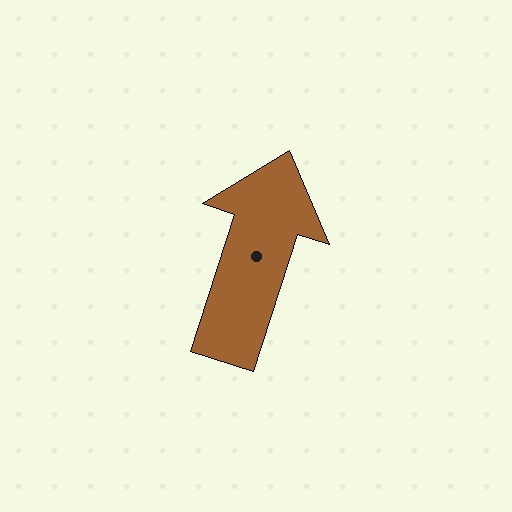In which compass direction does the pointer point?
North.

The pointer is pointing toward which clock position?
Roughly 1 o'clock.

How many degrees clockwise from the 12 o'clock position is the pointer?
Approximately 18 degrees.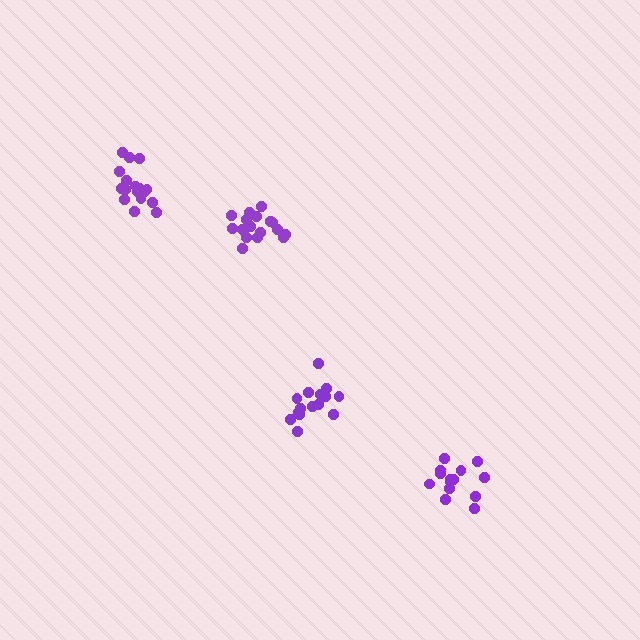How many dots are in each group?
Group 1: 17 dots, Group 2: 16 dots, Group 3: 14 dots, Group 4: 18 dots (65 total).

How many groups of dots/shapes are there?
There are 4 groups.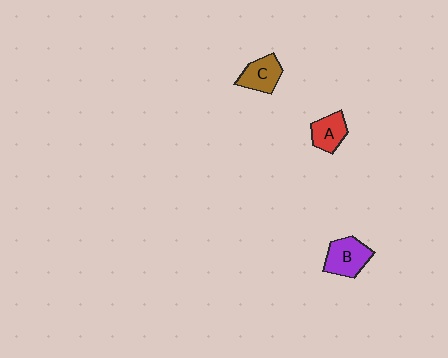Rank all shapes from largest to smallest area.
From largest to smallest: B (purple), C (brown), A (red).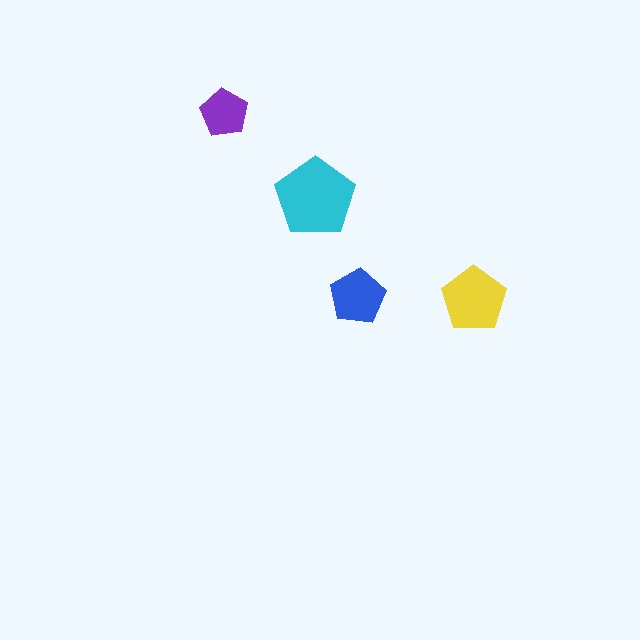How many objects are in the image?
There are 4 objects in the image.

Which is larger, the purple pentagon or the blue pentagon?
The blue one.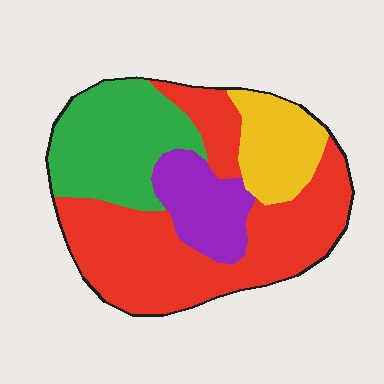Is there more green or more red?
Red.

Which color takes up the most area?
Red, at roughly 50%.